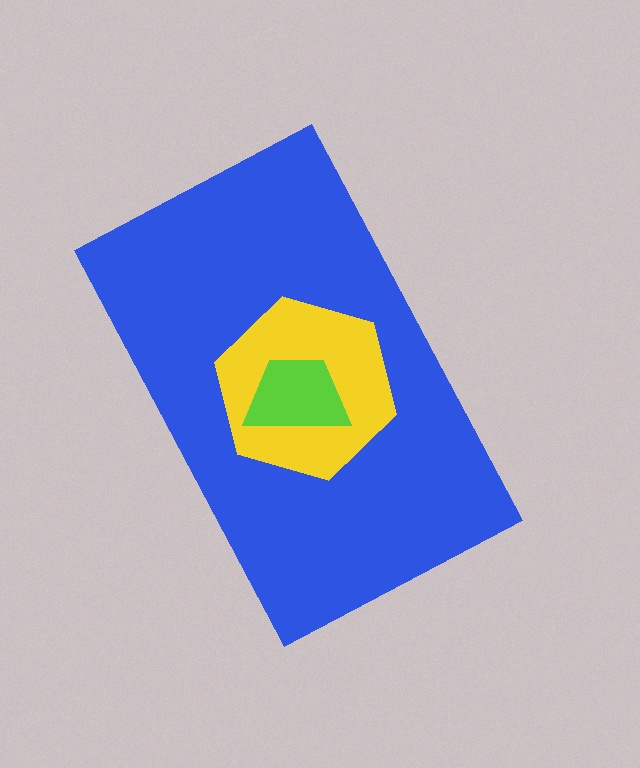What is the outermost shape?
The blue rectangle.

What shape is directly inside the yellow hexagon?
The lime trapezoid.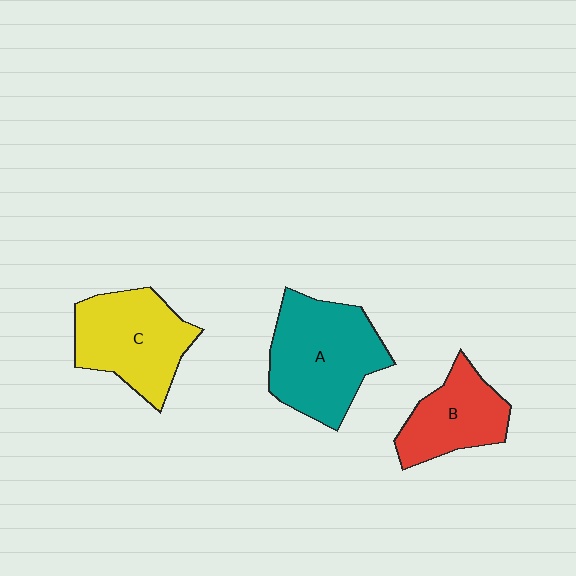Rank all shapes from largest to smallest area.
From largest to smallest: A (teal), C (yellow), B (red).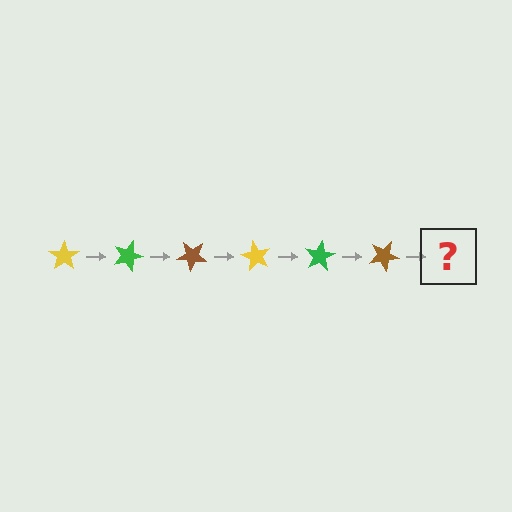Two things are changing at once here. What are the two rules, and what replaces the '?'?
The two rules are that it rotates 20 degrees each step and the color cycles through yellow, green, and brown. The '?' should be a yellow star, rotated 120 degrees from the start.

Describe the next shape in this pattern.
It should be a yellow star, rotated 120 degrees from the start.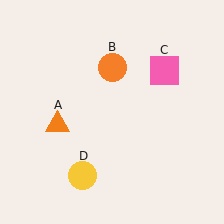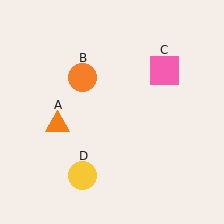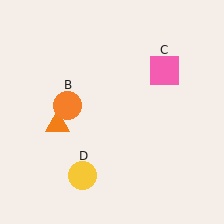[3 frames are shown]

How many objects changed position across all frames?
1 object changed position: orange circle (object B).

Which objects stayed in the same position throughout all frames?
Orange triangle (object A) and pink square (object C) and yellow circle (object D) remained stationary.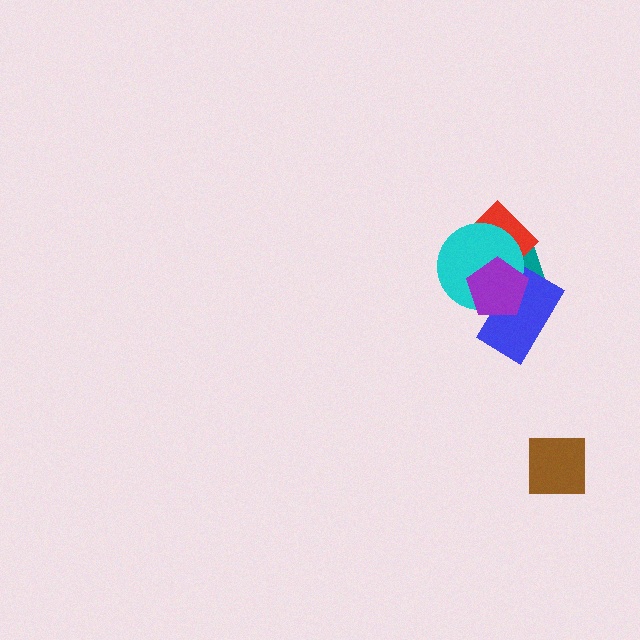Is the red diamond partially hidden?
Yes, it is partially covered by another shape.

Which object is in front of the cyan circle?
The purple pentagon is in front of the cyan circle.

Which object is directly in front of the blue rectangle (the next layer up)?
The cyan circle is directly in front of the blue rectangle.